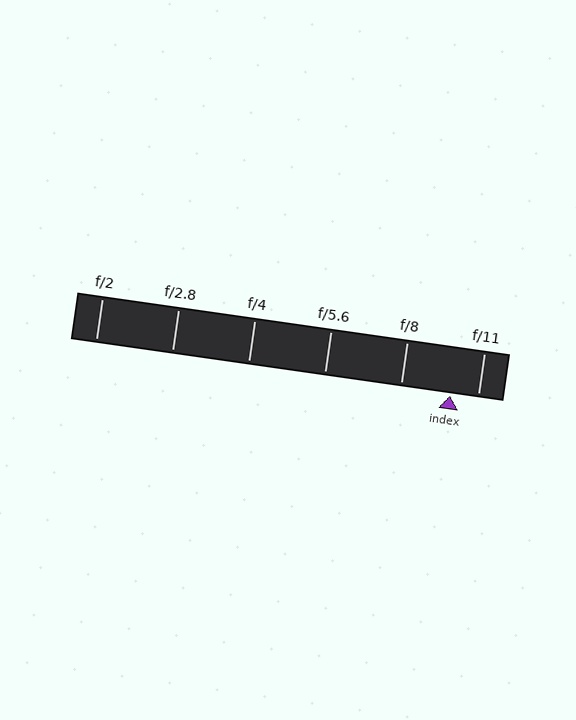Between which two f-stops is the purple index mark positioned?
The index mark is between f/8 and f/11.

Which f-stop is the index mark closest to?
The index mark is closest to f/11.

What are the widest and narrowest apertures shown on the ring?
The widest aperture shown is f/2 and the narrowest is f/11.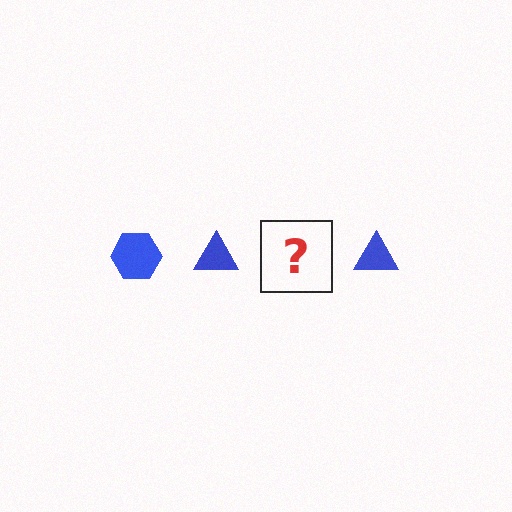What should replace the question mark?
The question mark should be replaced with a blue hexagon.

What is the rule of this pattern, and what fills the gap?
The rule is that the pattern cycles through hexagon, triangle shapes in blue. The gap should be filled with a blue hexagon.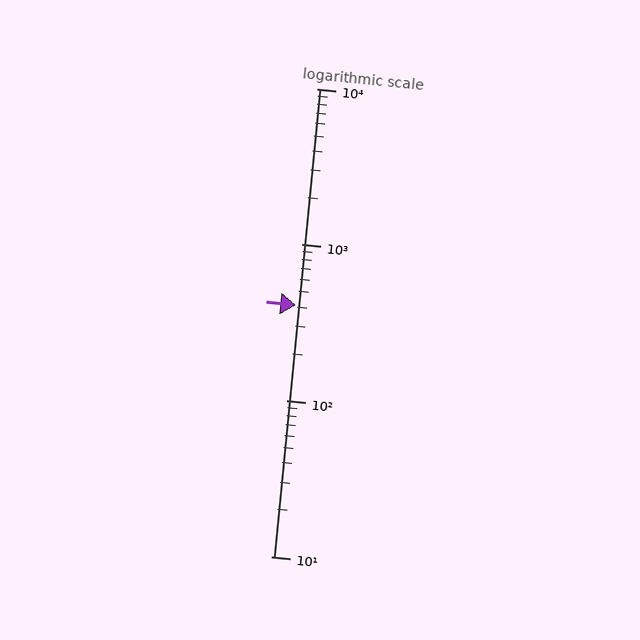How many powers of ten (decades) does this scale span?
The scale spans 3 decades, from 10 to 10000.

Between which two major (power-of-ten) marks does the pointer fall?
The pointer is between 100 and 1000.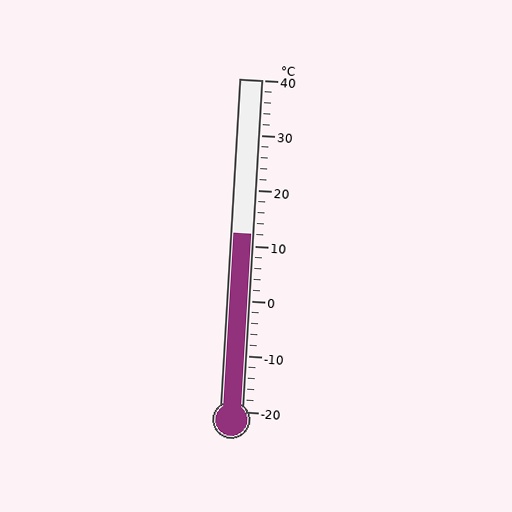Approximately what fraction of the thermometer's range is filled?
The thermometer is filled to approximately 55% of its range.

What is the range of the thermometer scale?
The thermometer scale ranges from -20°C to 40°C.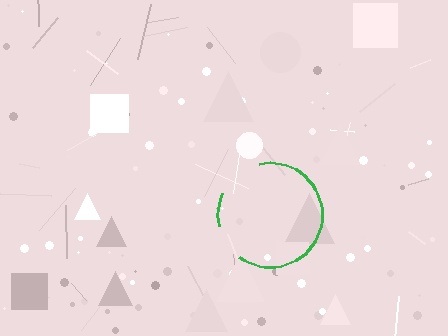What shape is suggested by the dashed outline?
The dashed outline suggests a circle.